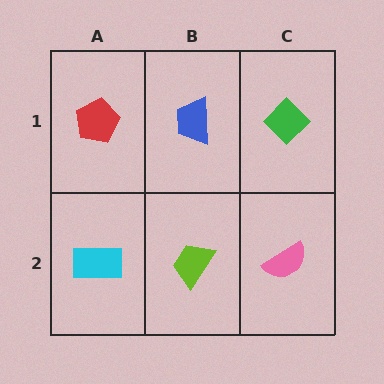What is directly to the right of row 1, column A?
A blue trapezoid.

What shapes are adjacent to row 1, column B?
A lime trapezoid (row 2, column B), a red pentagon (row 1, column A), a green diamond (row 1, column C).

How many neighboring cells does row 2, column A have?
2.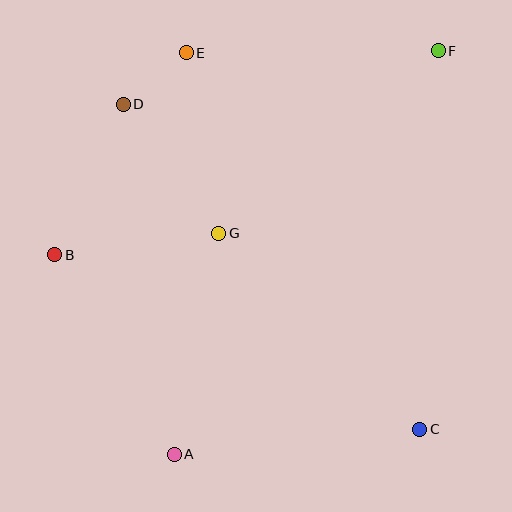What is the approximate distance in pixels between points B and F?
The distance between B and F is approximately 435 pixels.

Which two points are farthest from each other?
Points A and F are farthest from each other.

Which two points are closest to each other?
Points D and E are closest to each other.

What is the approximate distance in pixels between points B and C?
The distance between B and C is approximately 404 pixels.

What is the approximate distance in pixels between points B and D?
The distance between B and D is approximately 166 pixels.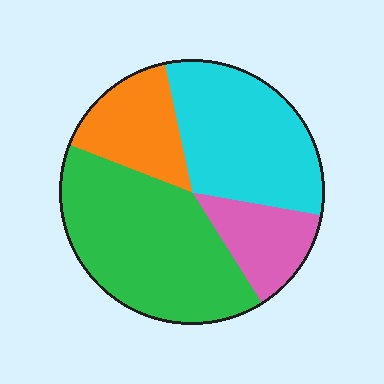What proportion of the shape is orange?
Orange covers roughly 15% of the shape.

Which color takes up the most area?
Green, at roughly 40%.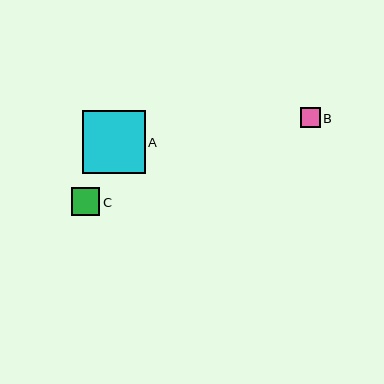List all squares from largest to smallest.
From largest to smallest: A, C, B.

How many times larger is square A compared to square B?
Square A is approximately 3.1 times the size of square B.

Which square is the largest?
Square A is the largest with a size of approximately 63 pixels.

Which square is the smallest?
Square B is the smallest with a size of approximately 20 pixels.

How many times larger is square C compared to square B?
Square C is approximately 1.4 times the size of square B.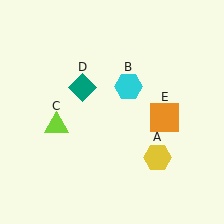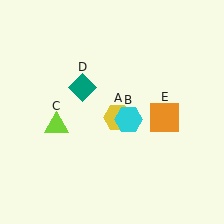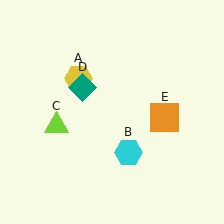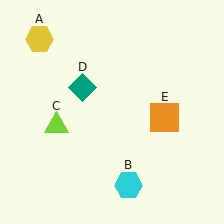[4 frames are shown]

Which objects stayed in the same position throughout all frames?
Lime triangle (object C) and teal diamond (object D) and orange square (object E) remained stationary.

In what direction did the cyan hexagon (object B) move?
The cyan hexagon (object B) moved down.